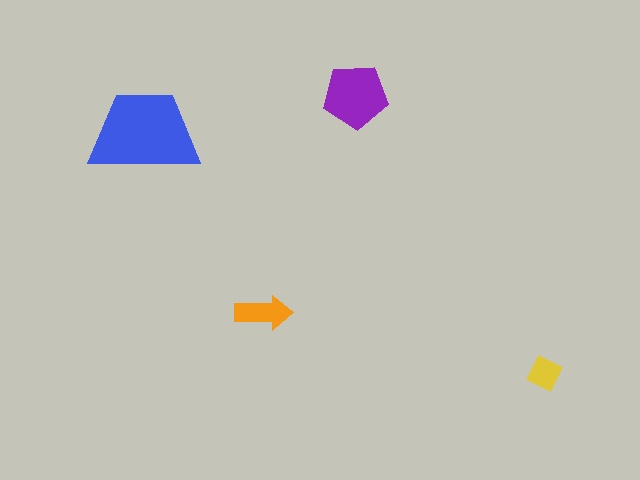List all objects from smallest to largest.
The yellow diamond, the orange arrow, the purple pentagon, the blue trapezoid.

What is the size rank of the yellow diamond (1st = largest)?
4th.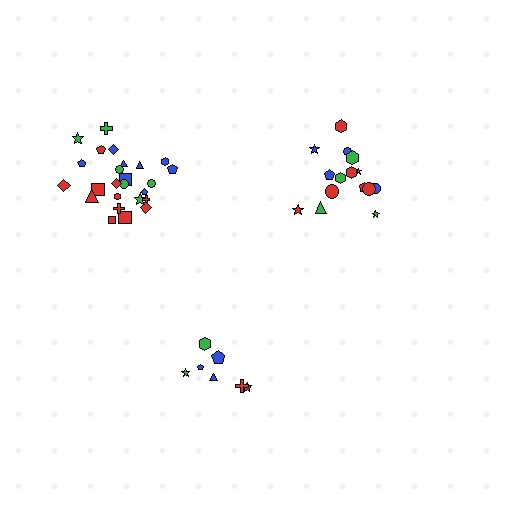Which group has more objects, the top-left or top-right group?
The top-left group.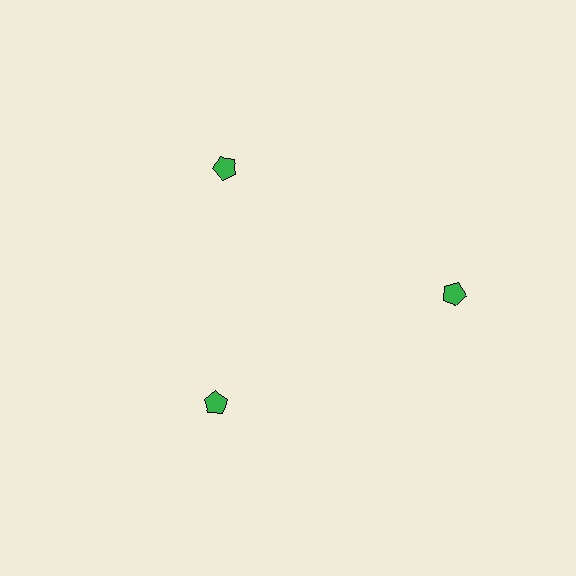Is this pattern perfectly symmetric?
No. The 3 green pentagons are arranged in a ring, but one element near the 3 o'clock position is pushed outward from the center, breaking the 3-fold rotational symmetry.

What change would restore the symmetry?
The symmetry would be restored by moving it inward, back onto the ring so that all 3 pentagons sit at equal angles and equal distance from the center.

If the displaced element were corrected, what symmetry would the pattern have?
It would have 3-fold rotational symmetry — the pattern would map onto itself every 120 degrees.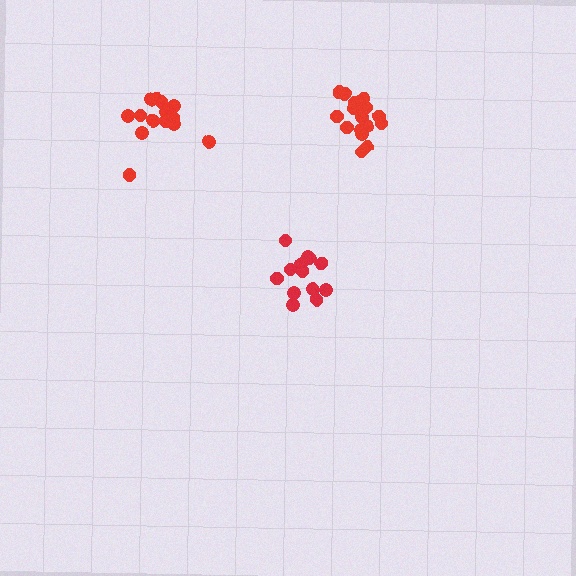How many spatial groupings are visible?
There are 3 spatial groupings.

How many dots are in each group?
Group 1: 14 dots, Group 2: 19 dots, Group 3: 13 dots (46 total).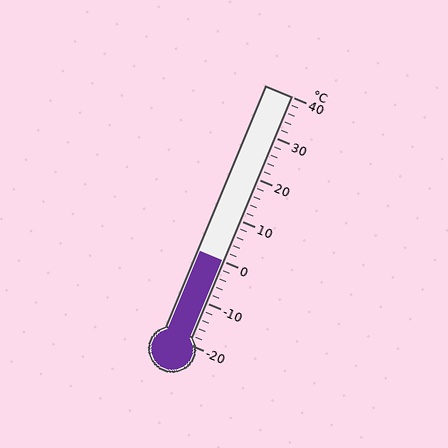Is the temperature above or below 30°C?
The temperature is below 30°C.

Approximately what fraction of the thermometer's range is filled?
The thermometer is filled to approximately 35% of its range.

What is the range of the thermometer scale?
The thermometer scale ranges from -20°C to 40°C.